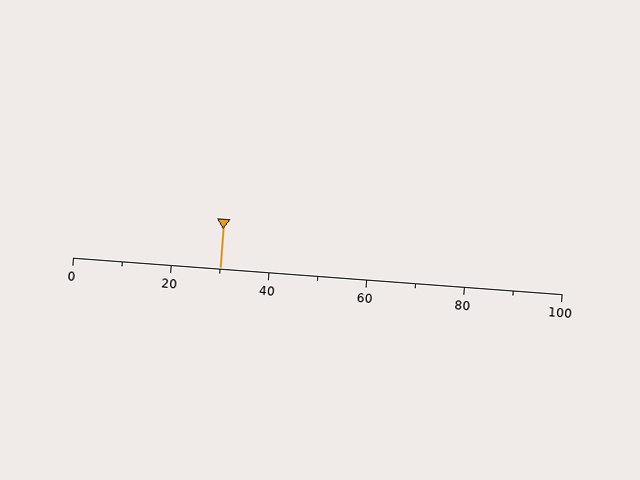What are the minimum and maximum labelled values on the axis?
The axis runs from 0 to 100.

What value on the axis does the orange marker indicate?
The marker indicates approximately 30.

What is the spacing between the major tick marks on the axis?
The major ticks are spaced 20 apart.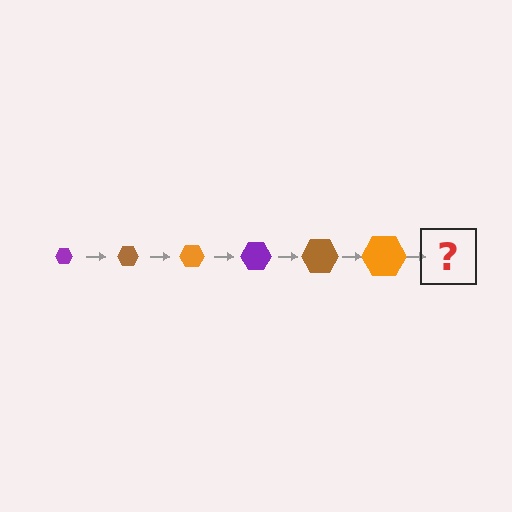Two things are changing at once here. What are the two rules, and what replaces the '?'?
The two rules are that the hexagon grows larger each step and the color cycles through purple, brown, and orange. The '?' should be a purple hexagon, larger than the previous one.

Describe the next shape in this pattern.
It should be a purple hexagon, larger than the previous one.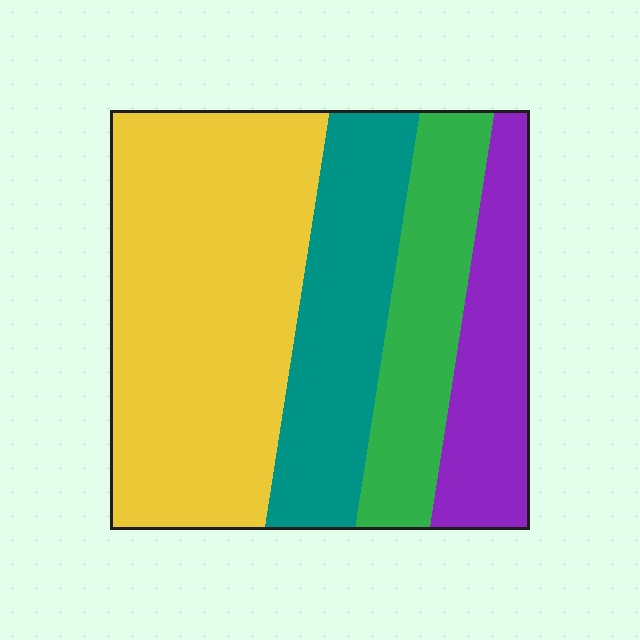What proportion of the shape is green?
Green covers 18% of the shape.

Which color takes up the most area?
Yellow, at roughly 45%.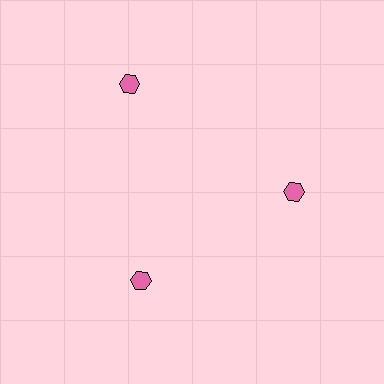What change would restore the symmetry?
The symmetry would be restored by moving it inward, back onto the ring so that all 3 hexagons sit at equal angles and equal distance from the center.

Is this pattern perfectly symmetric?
No. The 3 pink hexagons are arranged in a ring, but one element near the 11 o'clock position is pushed outward from the center, breaking the 3-fold rotational symmetry.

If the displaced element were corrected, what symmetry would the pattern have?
It would have 3-fold rotational symmetry — the pattern would map onto itself every 120 degrees.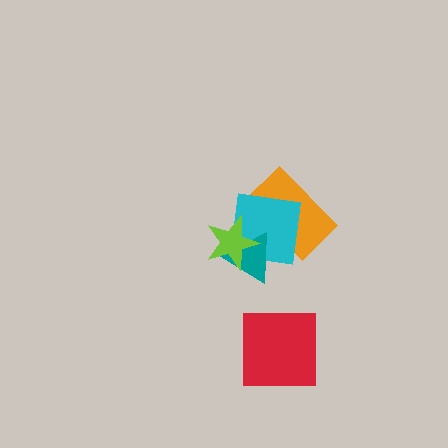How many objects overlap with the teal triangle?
3 objects overlap with the teal triangle.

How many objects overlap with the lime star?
2 objects overlap with the lime star.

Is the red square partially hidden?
No, no other shape covers it.